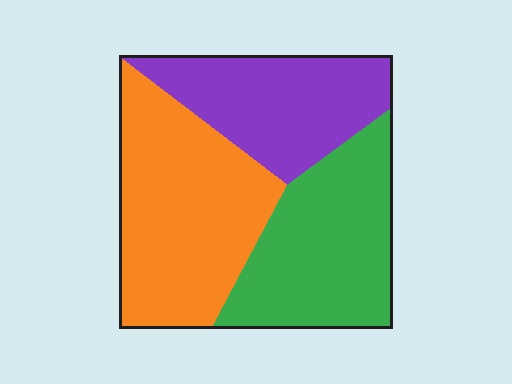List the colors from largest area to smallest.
From largest to smallest: orange, green, purple.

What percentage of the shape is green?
Green takes up between a sixth and a third of the shape.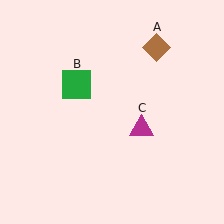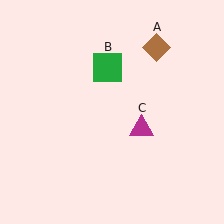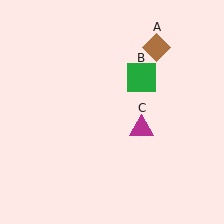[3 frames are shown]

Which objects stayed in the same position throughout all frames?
Brown diamond (object A) and magenta triangle (object C) remained stationary.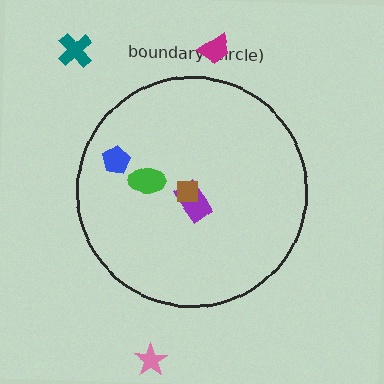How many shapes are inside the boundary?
4 inside, 3 outside.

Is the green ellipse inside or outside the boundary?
Inside.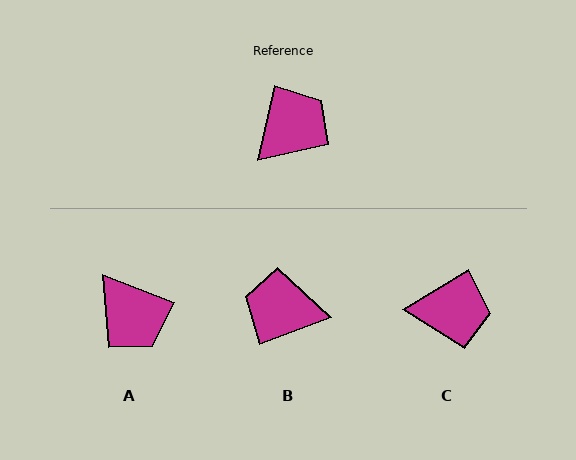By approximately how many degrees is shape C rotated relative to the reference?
Approximately 46 degrees clockwise.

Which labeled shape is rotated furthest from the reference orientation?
B, about 124 degrees away.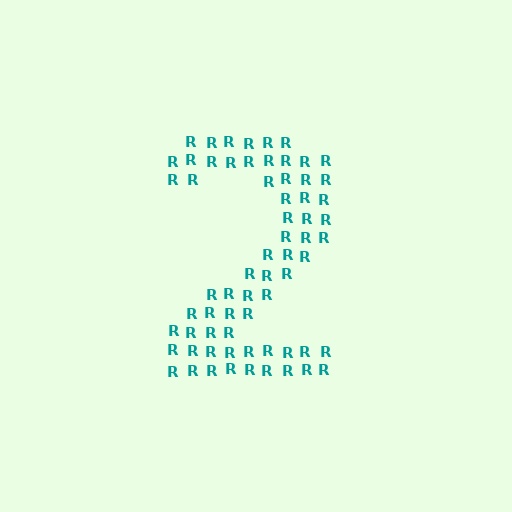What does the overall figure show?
The overall figure shows the digit 2.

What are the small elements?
The small elements are letter R's.